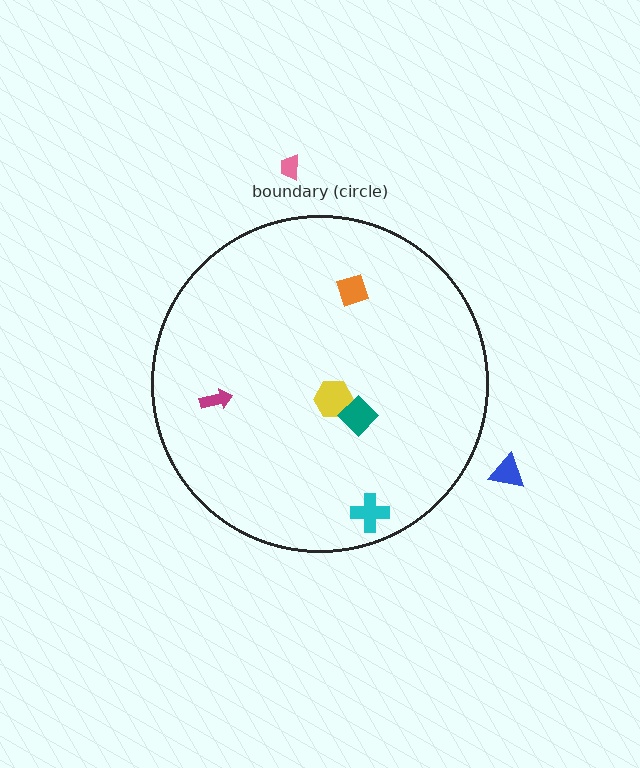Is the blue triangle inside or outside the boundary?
Outside.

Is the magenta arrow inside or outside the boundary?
Inside.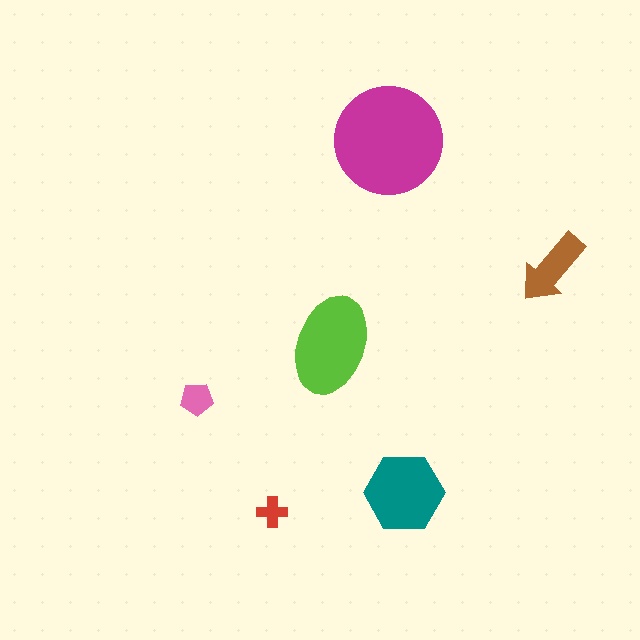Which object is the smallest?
The red cross.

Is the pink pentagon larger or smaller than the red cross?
Larger.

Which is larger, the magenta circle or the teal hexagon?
The magenta circle.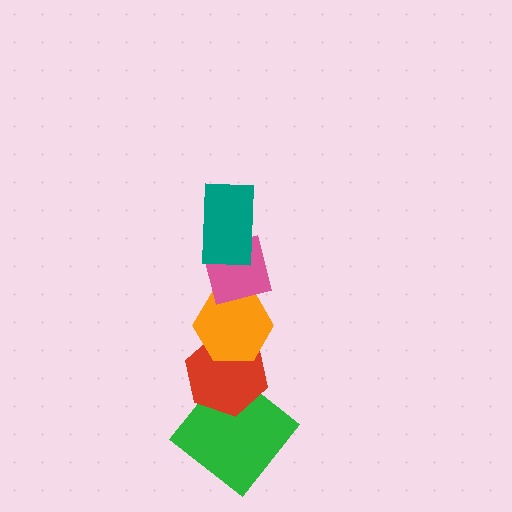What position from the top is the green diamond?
The green diamond is 5th from the top.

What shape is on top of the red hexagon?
The orange hexagon is on top of the red hexagon.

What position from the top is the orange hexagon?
The orange hexagon is 3rd from the top.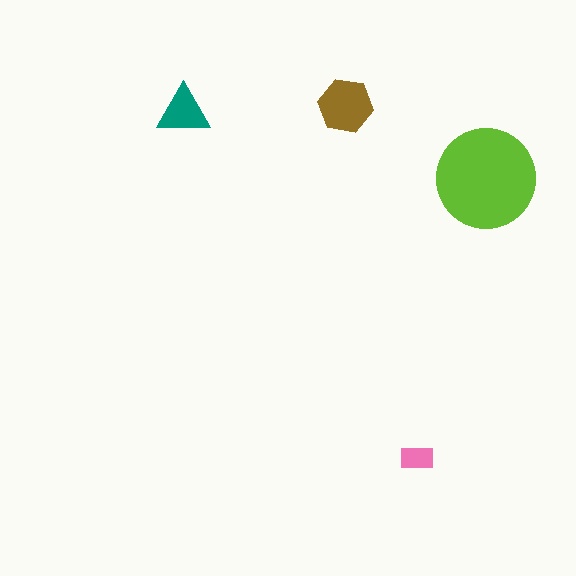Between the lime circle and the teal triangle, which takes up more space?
The lime circle.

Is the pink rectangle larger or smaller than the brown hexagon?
Smaller.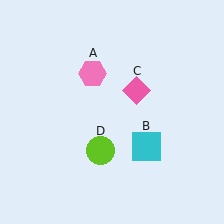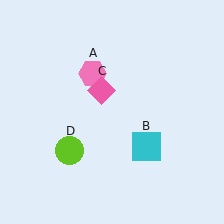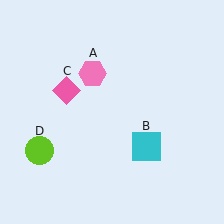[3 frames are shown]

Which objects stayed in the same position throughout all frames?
Pink hexagon (object A) and cyan square (object B) remained stationary.